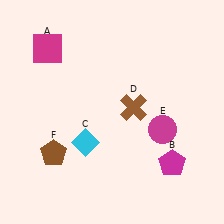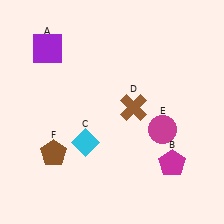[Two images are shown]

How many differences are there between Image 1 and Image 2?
There is 1 difference between the two images.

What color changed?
The square (A) changed from magenta in Image 1 to purple in Image 2.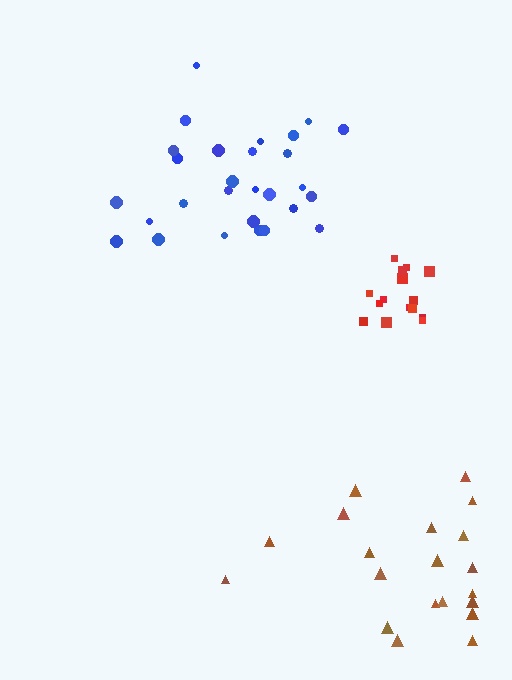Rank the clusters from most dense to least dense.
red, blue, brown.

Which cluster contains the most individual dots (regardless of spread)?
Blue (28).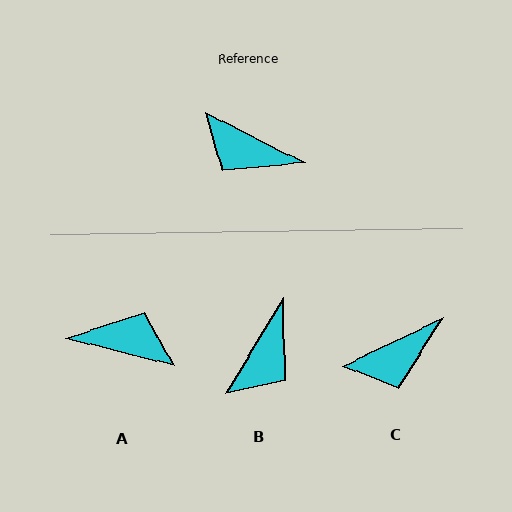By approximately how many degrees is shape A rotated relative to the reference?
Approximately 167 degrees clockwise.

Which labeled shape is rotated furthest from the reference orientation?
A, about 167 degrees away.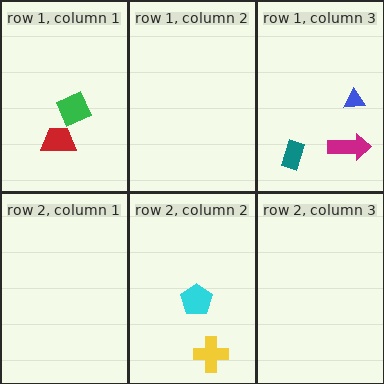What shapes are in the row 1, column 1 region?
The green square, the red trapezoid.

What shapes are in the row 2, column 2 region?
The cyan pentagon, the yellow cross.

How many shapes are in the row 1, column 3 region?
3.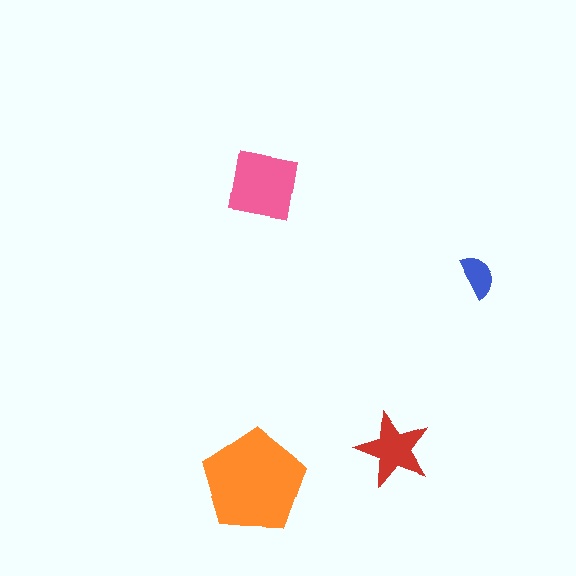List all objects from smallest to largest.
The blue semicircle, the red star, the pink square, the orange pentagon.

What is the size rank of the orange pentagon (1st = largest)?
1st.